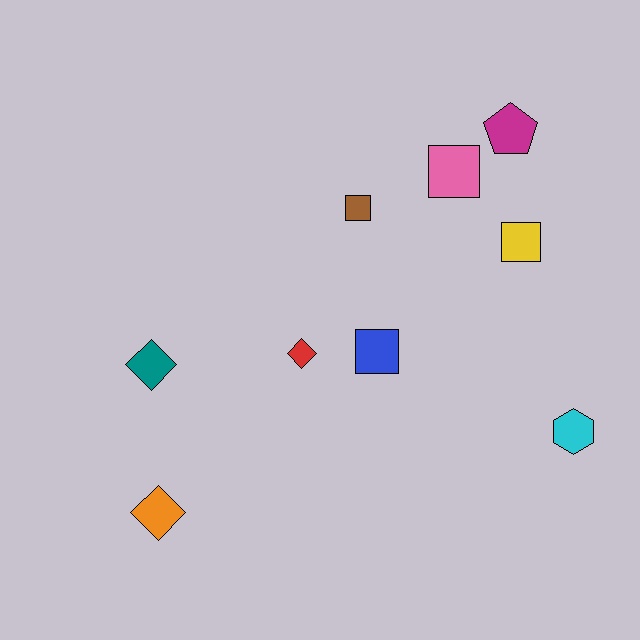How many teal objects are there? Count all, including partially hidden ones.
There is 1 teal object.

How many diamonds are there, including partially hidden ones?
There are 3 diamonds.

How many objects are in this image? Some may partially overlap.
There are 9 objects.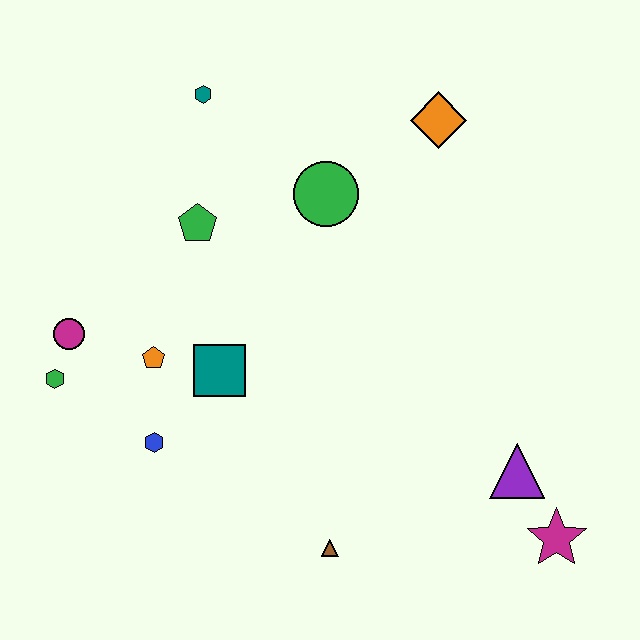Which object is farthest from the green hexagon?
The magenta star is farthest from the green hexagon.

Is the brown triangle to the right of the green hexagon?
Yes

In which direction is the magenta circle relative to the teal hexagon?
The magenta circle is below the teal hexagon.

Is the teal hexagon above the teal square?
Yes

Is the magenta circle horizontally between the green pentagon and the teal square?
No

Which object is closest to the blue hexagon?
The orange pentagon is closest to the blue hexagon.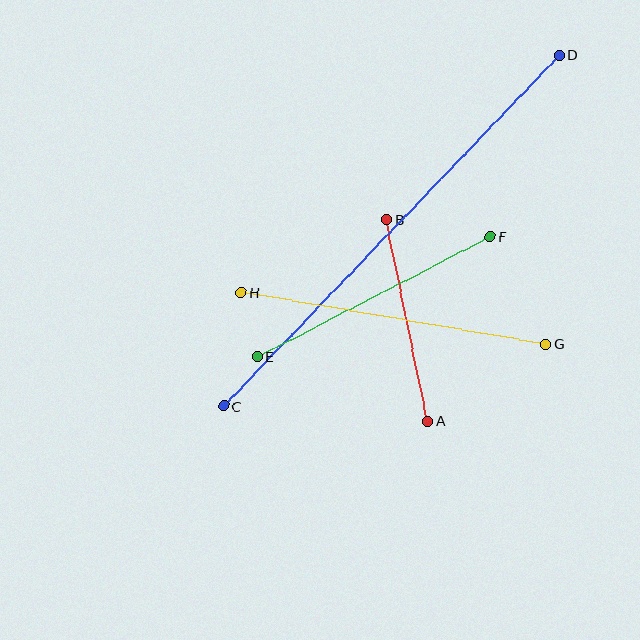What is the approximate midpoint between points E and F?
The midpoint is at approximately (374, 297) pixels.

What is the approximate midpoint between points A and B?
The midpoint is at approximately (407, 320) pixels.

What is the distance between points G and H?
The distance is approximately 309 pixels.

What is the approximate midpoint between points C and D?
The midpoint is at approximately (391, 231) pixels.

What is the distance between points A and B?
The distance is approximately 206 pixels.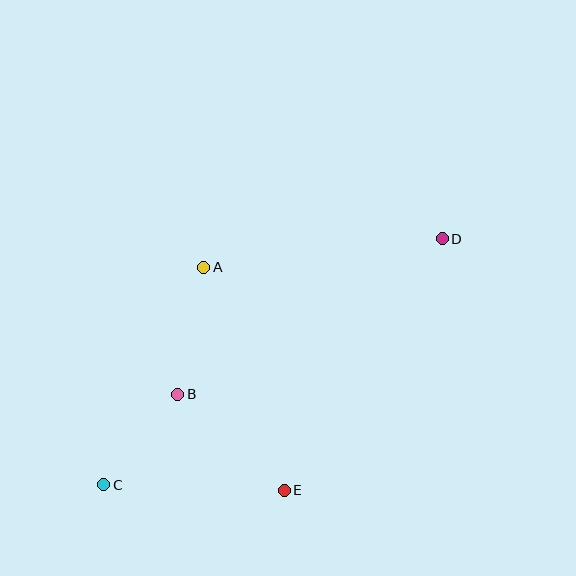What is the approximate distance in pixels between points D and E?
The distance between D and E is approximately 297 pixels.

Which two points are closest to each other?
Points B and C are closest to each other.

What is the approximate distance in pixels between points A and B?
The distance between A and B is approximately 130 pixels.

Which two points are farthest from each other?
Points C and D are farthest from each other.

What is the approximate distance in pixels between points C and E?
The distance between C and E is approximately 180 pixels.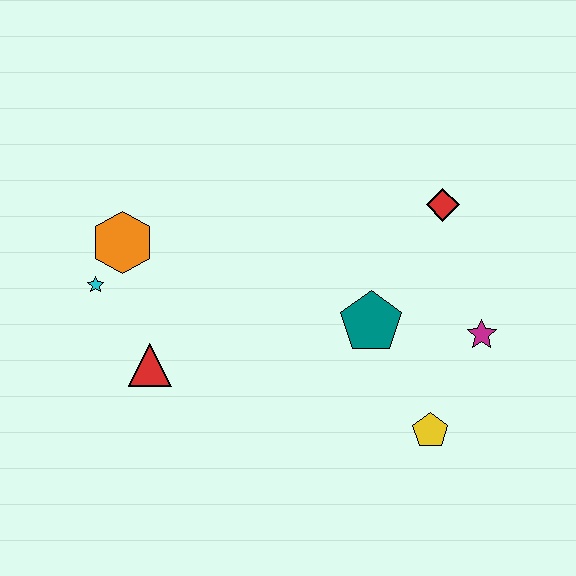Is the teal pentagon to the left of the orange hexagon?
No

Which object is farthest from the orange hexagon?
The magenta star is farthest from the orange hexagon.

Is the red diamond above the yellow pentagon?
Yes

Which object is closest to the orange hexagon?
The cyan star is closest to the orange hexagon.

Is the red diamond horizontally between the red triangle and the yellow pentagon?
No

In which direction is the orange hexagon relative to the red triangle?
The orange hexagon is above the red triangle.